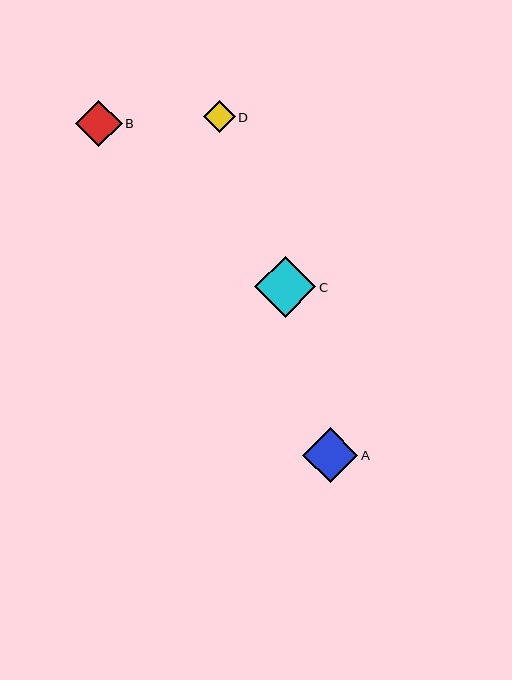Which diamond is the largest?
Diamond C is the largest with a size of approximately 61 pixels.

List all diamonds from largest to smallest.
From largest to smallest: C, A, B, D.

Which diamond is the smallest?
Diamond D is the smallest with a size of approximately 32 pixels.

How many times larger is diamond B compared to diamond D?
Diamond B is approximately 1.5 times the size of diamond D.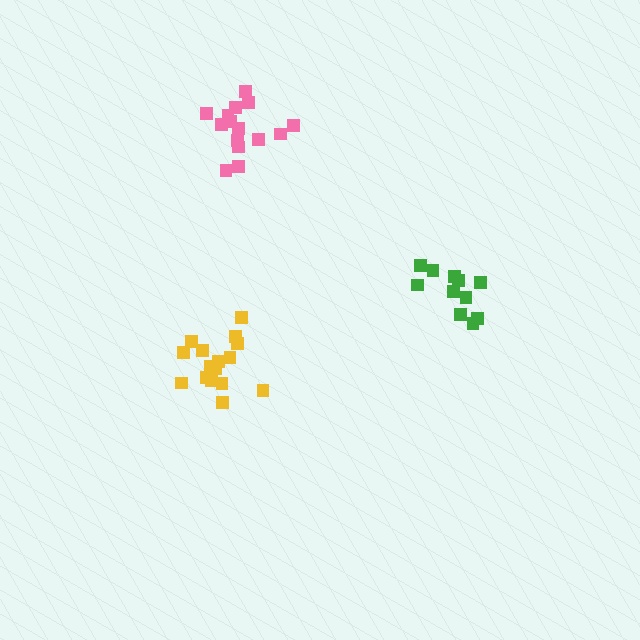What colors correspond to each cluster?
The clusters are colored: yellow, green, pink.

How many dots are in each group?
Group 1: 16 dots, Group 2: 11 dots, Group 3: 15 dots (42 total).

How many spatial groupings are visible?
There are 3 spatial groupings.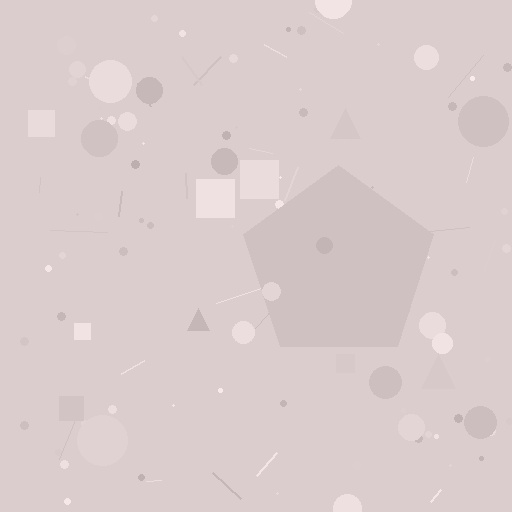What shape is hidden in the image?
A pentagon is hidden in the image.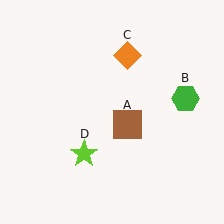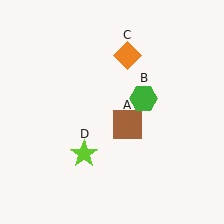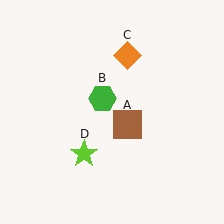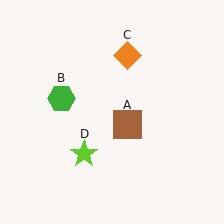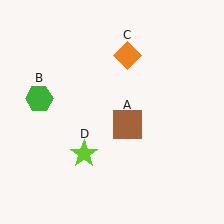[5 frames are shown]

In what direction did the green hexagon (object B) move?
The green hexagon (object B) moved left.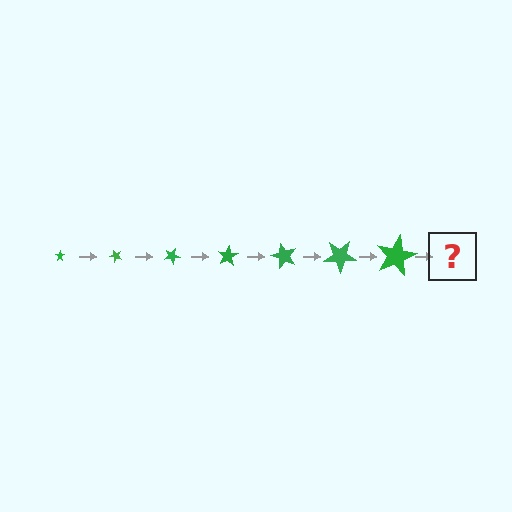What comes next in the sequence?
The next element should be a star, larger than the previous one and rotated 350 degrees from the start.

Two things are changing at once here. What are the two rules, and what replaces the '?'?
The two rules are that the star grows larger each step and it rotates 50 degrees each step. The '?' should be a star, larger than the previous one and rotated 350 degrees from the start.